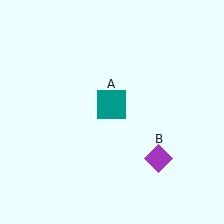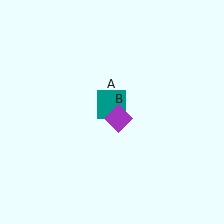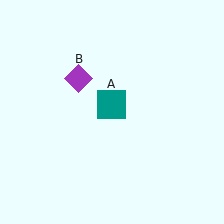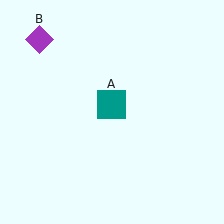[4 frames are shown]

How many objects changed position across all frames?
1 object changed position: purple diamond (object B).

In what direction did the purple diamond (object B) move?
The purple diamond (object B) moved up and to the left.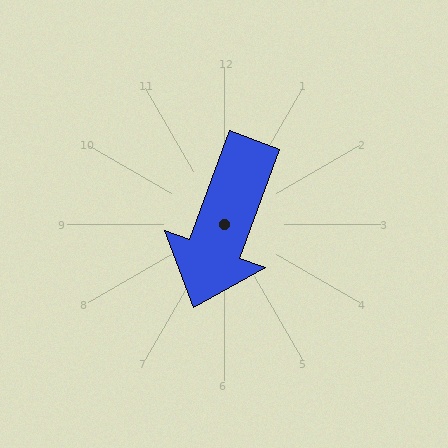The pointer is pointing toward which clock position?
Roughly 7 o'clock.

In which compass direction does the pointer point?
South.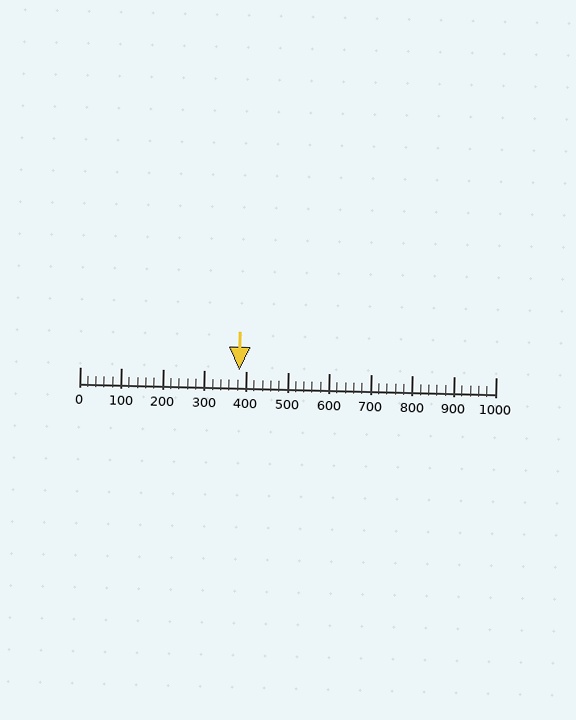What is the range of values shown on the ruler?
The ruler shows values from 0 to 1000.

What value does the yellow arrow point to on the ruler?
The yellow arrow points to approximately 384.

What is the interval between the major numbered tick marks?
The major tick marks are spaced 100 units apart.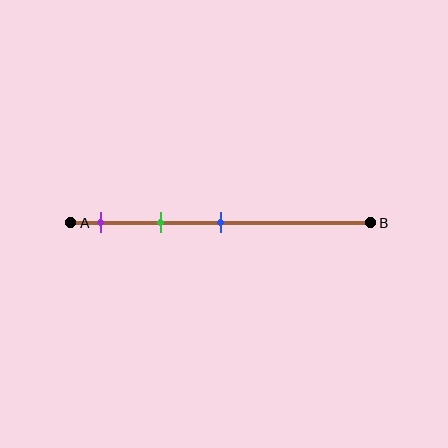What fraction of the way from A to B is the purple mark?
The purple mark is approximately 10% (0.1) of the way from A to B.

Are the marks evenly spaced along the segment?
Yes, the marks are approximately evenly spaced.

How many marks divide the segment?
There are 3 marks dividing the segment.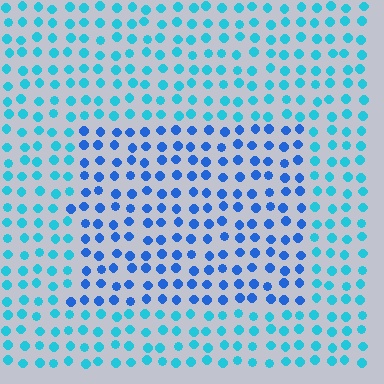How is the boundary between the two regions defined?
The boundary is defined purely by a slight shift in hue (about 33 degrees). Spacing, size, and orientation are identical on both sides.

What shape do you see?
I see a rectangle.